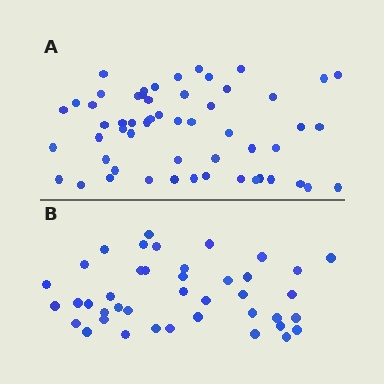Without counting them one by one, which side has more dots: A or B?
Region A (the top region) has more dots.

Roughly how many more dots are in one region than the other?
Region A has approximately 15 more dots than region B.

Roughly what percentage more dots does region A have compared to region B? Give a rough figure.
About 35% more.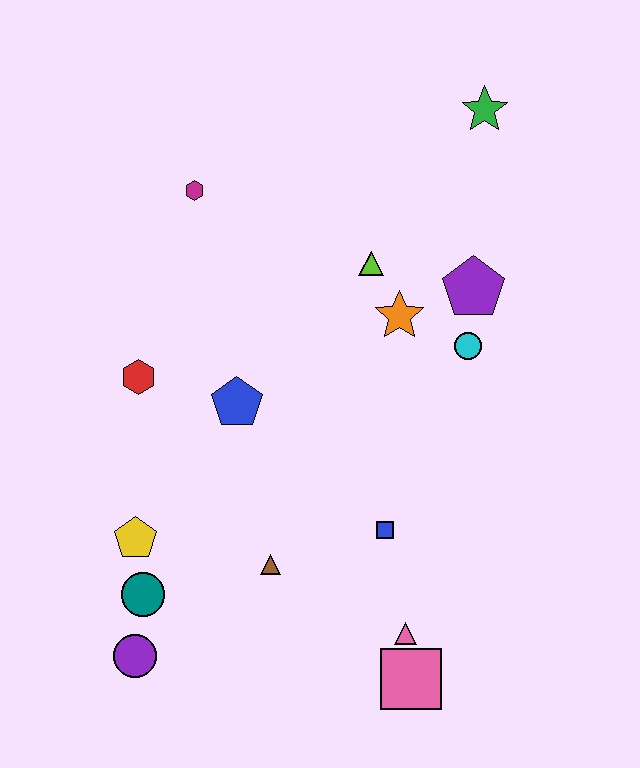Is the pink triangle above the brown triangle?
No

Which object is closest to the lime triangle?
The orange star is closest to the lime triangle.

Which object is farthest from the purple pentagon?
The purple circle is farthest from the purple pentagon.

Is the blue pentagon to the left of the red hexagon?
No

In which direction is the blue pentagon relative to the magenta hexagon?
The blue pentagon is below the magenta hexagon.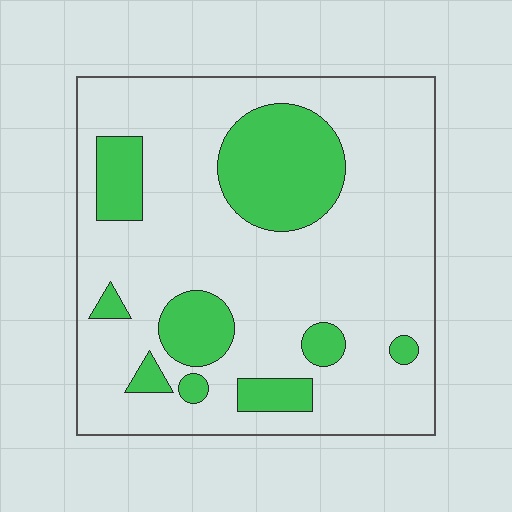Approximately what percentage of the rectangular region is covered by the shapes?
Approximately 25%.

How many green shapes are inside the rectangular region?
9.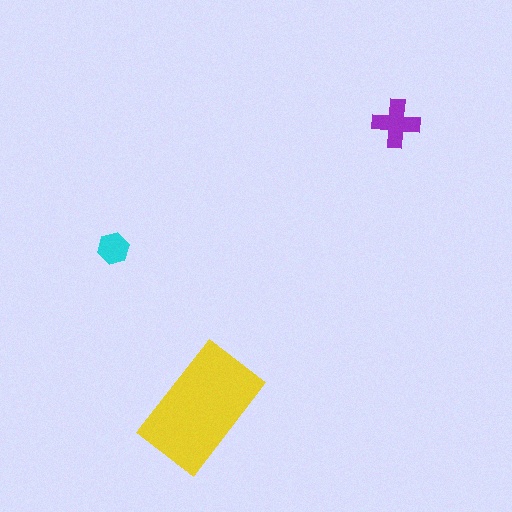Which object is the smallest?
The cyan hexagon.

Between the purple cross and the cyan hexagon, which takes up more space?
The purple cross.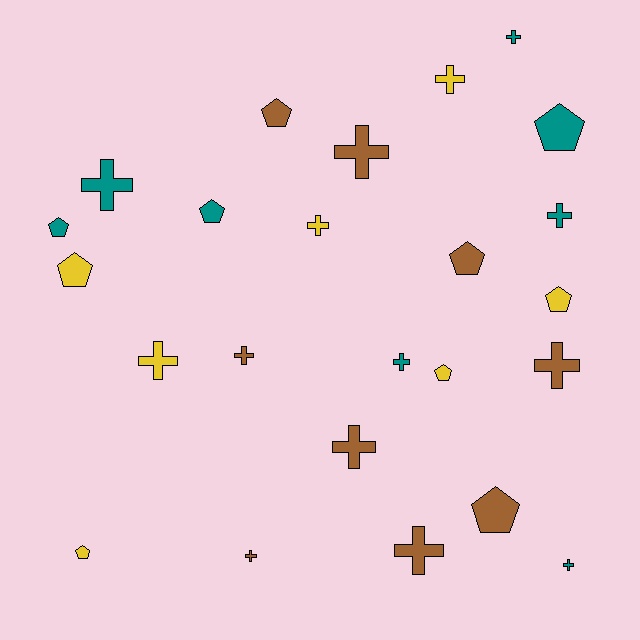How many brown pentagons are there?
There are 3 brown pentagons.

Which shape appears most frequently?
Cross, with 14 objects.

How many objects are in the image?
There are 24 objects.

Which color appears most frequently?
Brown, with 9 objects.